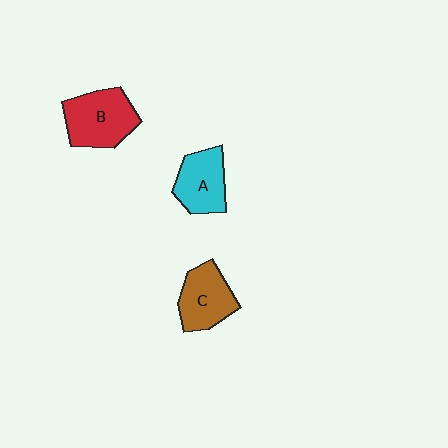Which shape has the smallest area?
Shape A (cyan).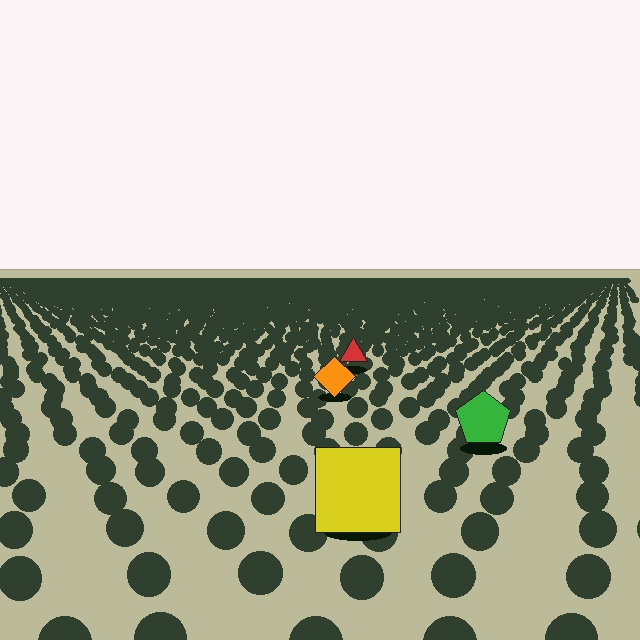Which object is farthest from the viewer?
The red triangle is farthest from the viewer. It appears smaller and the ground texture around it is denser.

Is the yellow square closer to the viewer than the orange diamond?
Yes. The yellow square is closer — you can tell from the texture gradient: the ground texture is coarser near it.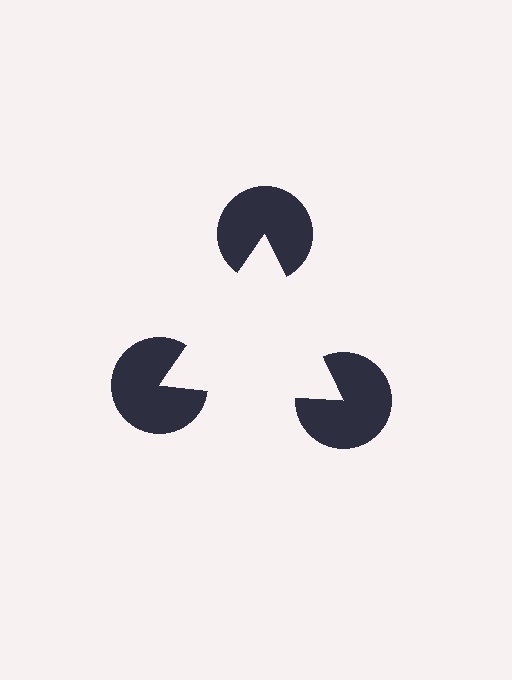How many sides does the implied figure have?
3 sides.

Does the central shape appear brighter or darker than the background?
It typically appears slightly brighter than the background, even though no actual brightness change is drawn.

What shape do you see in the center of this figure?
An illusory triangle — its edges are inferred from the aligned wedge cuts in the pac-man discs, not physically drawn.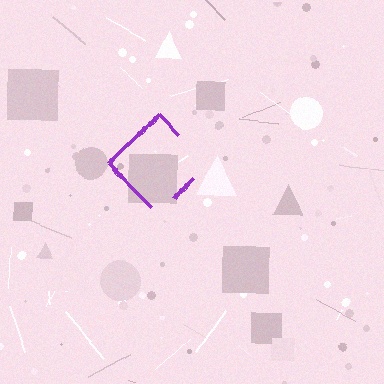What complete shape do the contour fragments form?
The contour fragments form a diamond.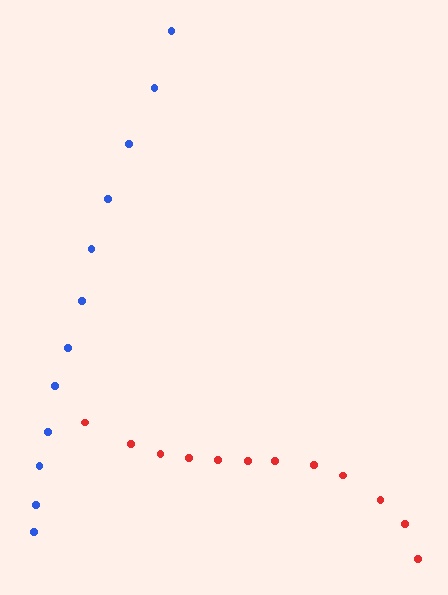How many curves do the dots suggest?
There are 2 distinct paths.